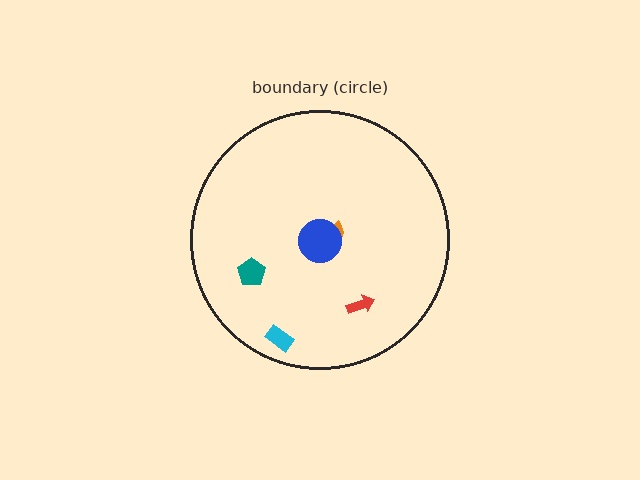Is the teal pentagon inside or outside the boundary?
Inside.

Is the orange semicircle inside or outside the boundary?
Inside.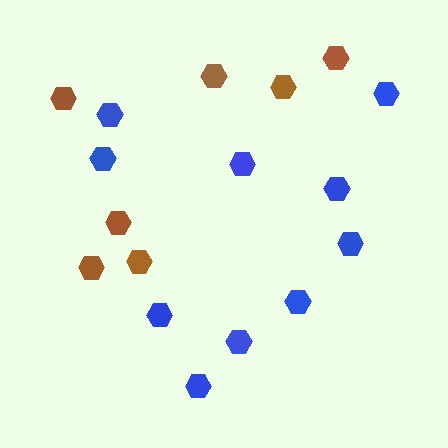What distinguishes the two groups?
There are 2 groups: one group of brown hexagons (7) and one group of blue hexagons (10).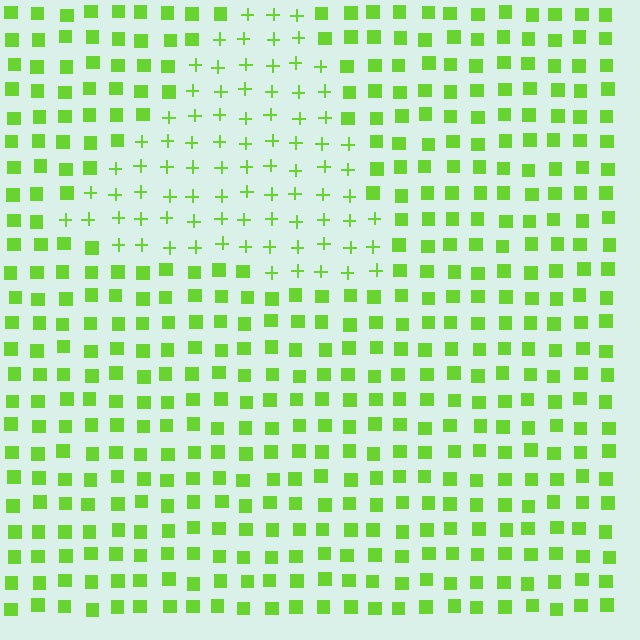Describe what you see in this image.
The image is filled with small lime elements arranged in a uniform grid. A triangle-shaped region contains plus signs, while the surrounding area contains squares. The boundary is defined purely by the change in element shape.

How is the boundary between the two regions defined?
The boundary is defined by a change in element shape: plus signs inside vs. squares outside. All elements share the same color and spacing.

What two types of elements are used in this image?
The image uses plus signs inside the triangle region and squares outside it.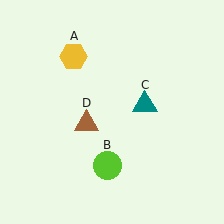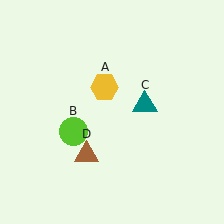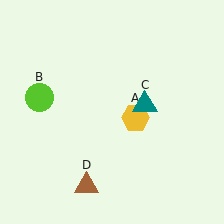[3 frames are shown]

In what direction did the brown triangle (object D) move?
The brown triangle (object D) moved down.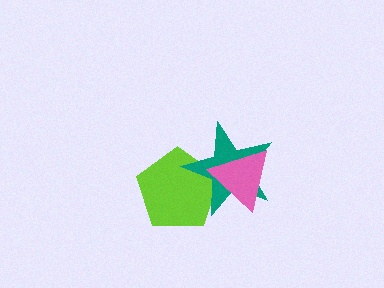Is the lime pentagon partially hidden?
Yes, it is partially covered by another shape.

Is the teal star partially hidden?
Yes, it is partially covered by another shape.